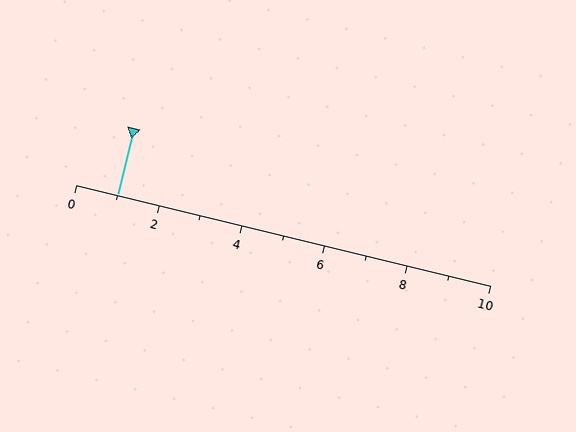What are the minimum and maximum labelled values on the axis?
The axis runs from 0 to 10.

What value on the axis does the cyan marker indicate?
The marker indicates approximately 1.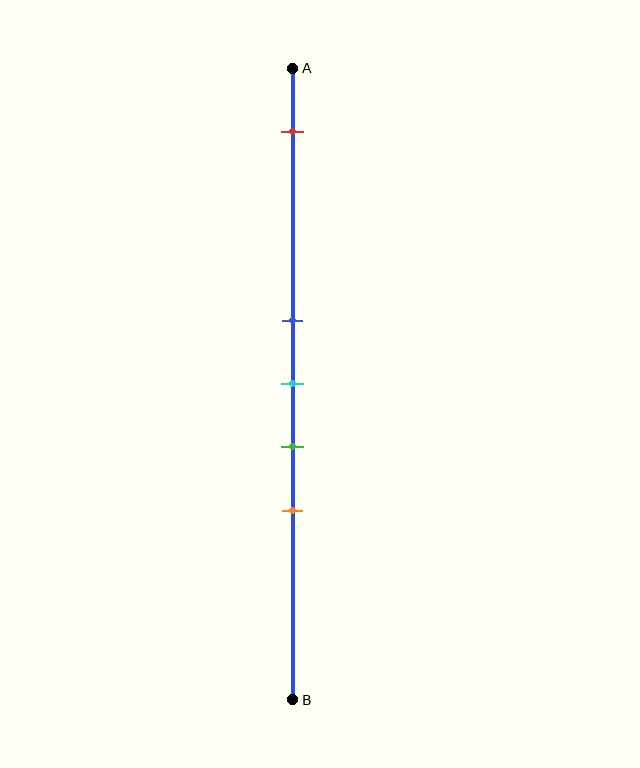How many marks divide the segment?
There are 5 marks dividing the segment.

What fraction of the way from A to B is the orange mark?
The orange mark is approximately 70% (0.7) of the way from A to B.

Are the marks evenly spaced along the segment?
No, the marks are not evenly spaced.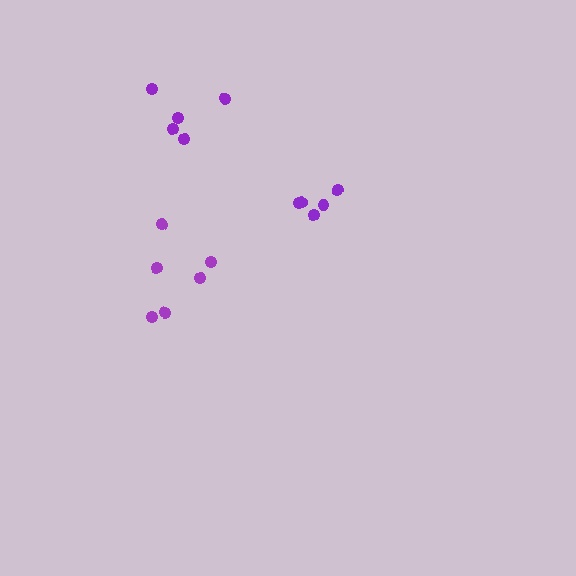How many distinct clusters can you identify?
There are 3 distinct clusters.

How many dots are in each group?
Group 1: 5 dots, Group 2: 5 dots, Group 3: 6 dots (16 total).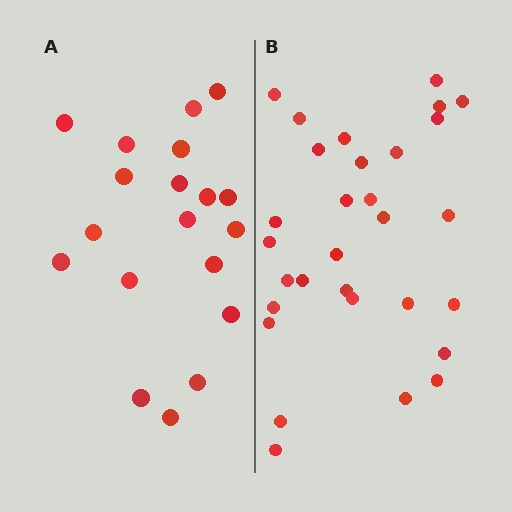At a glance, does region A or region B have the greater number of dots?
Region B (the right region) has more dots.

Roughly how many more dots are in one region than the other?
Region B has roughly 12 or so more dots than region A.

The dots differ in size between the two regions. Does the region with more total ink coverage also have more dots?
No. Region A has more total ink coverage because its dots are larger, but region B actually contains more individual dots. Total area can be misleading — the number of items is what matters here.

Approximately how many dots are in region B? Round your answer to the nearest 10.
About 30 dots.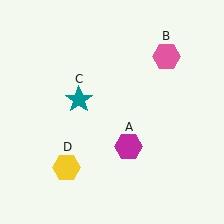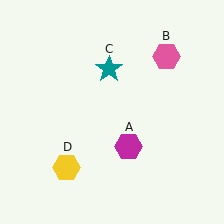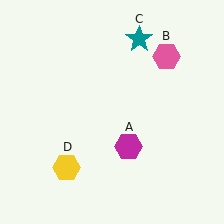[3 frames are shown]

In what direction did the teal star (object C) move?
The teal star (object C) moved up and to the right.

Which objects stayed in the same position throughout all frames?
Magenta hexagon (object A) and pink hexagon (object B) and yellow hexagon (object D) remained stationary.